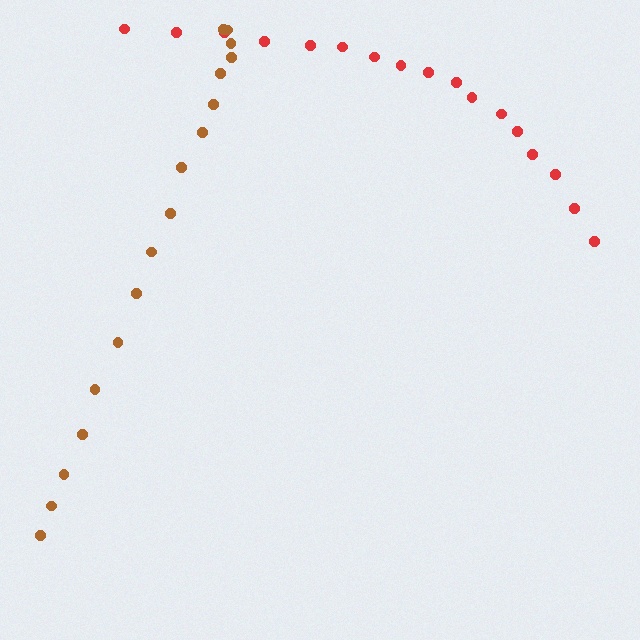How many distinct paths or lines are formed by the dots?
There are 2 distinct paths.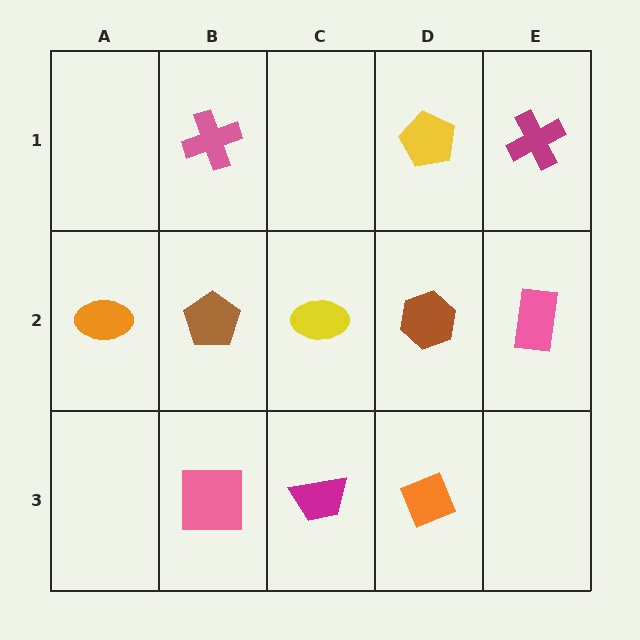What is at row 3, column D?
An orange diamond.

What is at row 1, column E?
A magenta cross.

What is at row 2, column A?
An orange ellipse.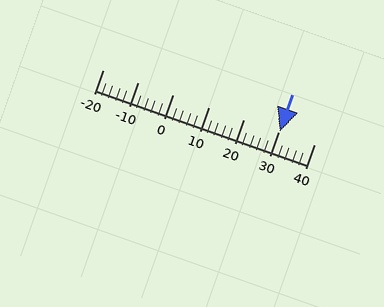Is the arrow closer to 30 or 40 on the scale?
The arrow is closer to 30.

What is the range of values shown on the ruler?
The ruler shows values from -20 to 40.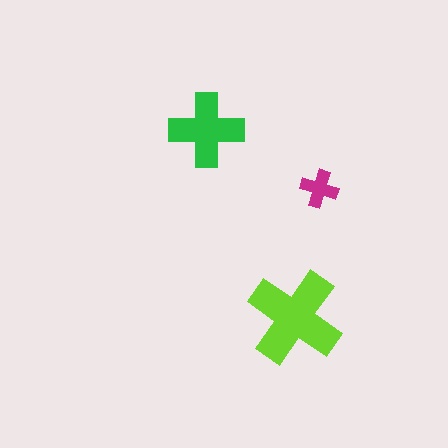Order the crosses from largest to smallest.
the lime one, the green one, the magenta one.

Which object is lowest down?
The lime cross is bottommost.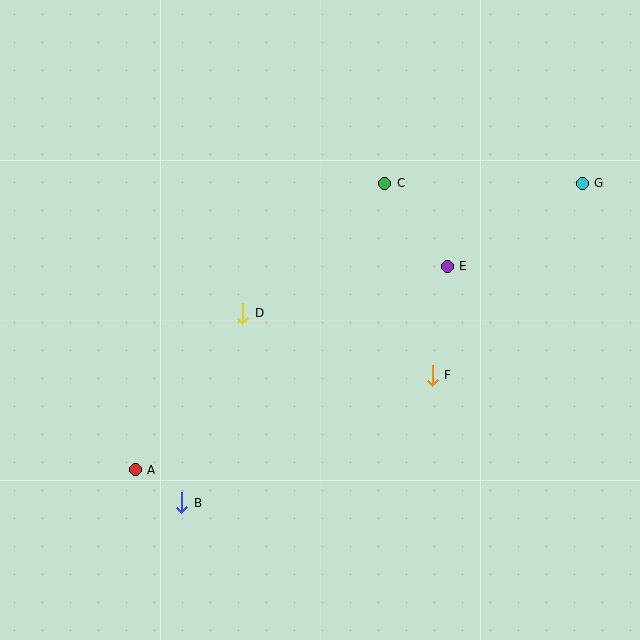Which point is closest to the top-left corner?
Point D is closest to the top-left corner.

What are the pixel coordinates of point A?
Point A is at (135, 470).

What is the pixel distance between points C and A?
The distance between C and A is 380 pixels.